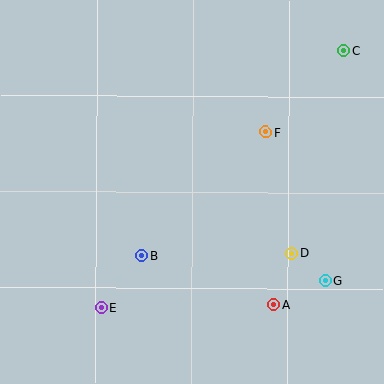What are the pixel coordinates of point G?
Point G is at (326, 280).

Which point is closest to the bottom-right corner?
Point G is closest to the bottom-right corner.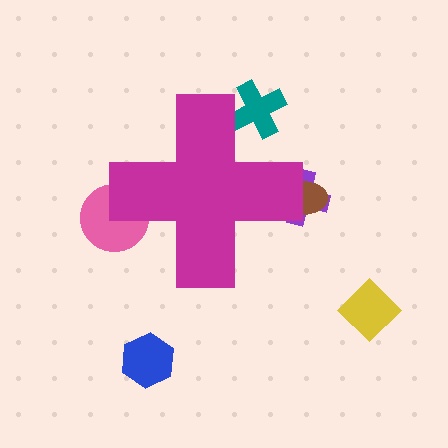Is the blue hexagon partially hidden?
No, the blue hexagon is fully visible.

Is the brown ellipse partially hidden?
Yes, the brown ellipse is partially hidden behind the magenta cross.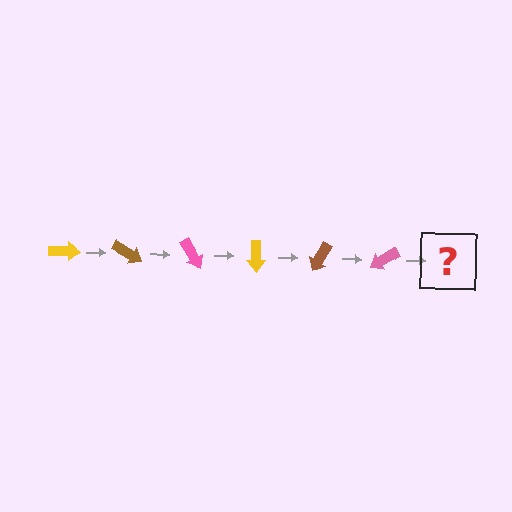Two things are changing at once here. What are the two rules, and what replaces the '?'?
The two rules are that it rotates 30 degrees each step and the color cycles through yellow, brown, and pink. The '?' should be a yellow arrow, rotated 180 degrees from the start.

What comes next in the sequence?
The next element should be a yellow arrow, rotated 180 degrees from the start.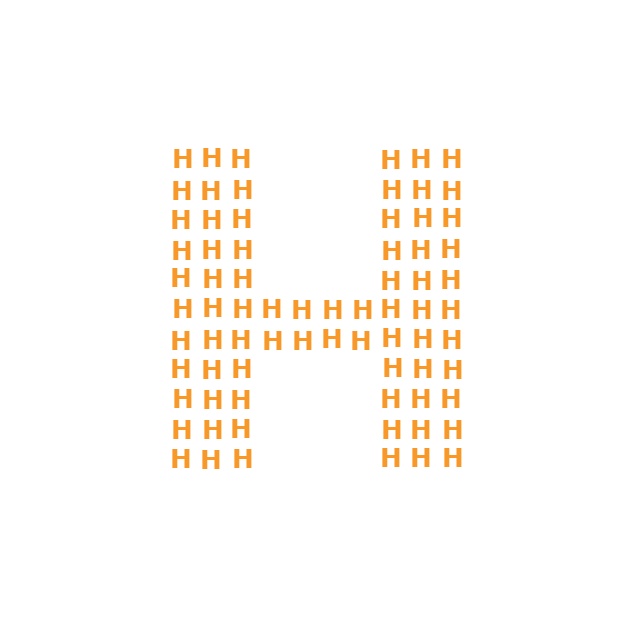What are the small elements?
The small elements are letter H's.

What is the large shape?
The large shape is the letter H.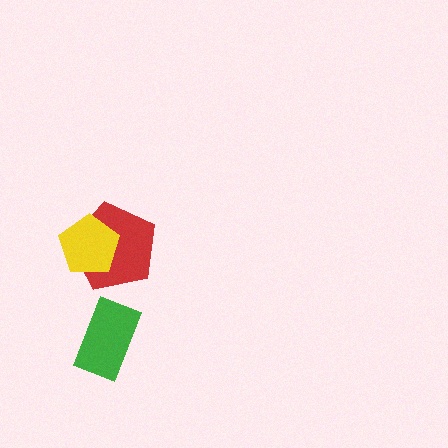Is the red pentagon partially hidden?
Yes, it is partially covered by another shape.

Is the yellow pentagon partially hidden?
No, no other shape covers it.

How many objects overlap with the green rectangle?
0 objects overlap with the green rectangle.